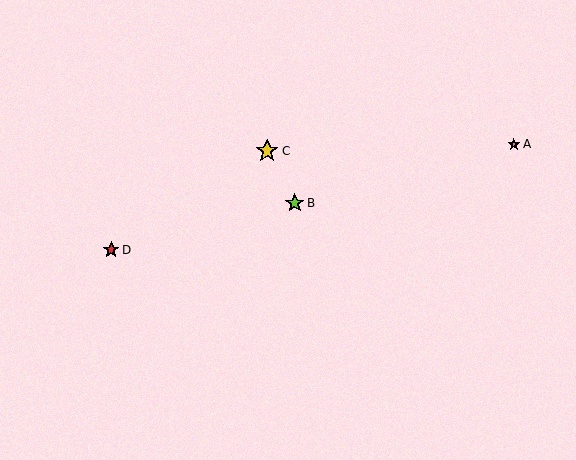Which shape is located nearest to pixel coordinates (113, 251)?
The red star (labeled D) at (111, 250) is nearest to that location.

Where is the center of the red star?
The center of the red star is at (111, 250).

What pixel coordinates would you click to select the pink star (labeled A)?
Click at (514, 144) to select the pink star A.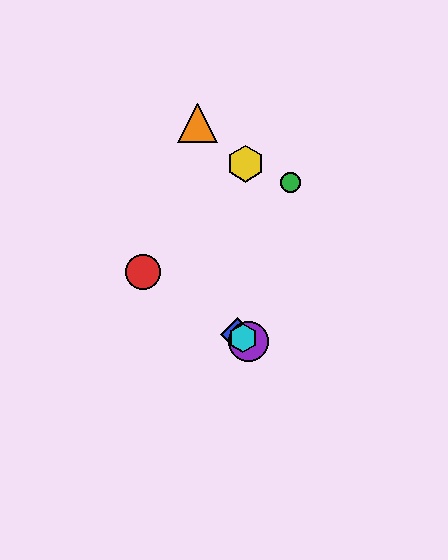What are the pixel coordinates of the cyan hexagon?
The cyan hexagon is at (243, 338).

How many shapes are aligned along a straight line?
4 shapes (the red circle, the blue diamond, the purple circle, the cyan hexagon) are aligned along a straight line.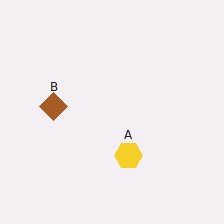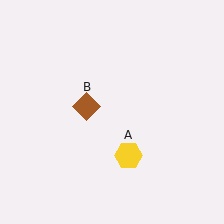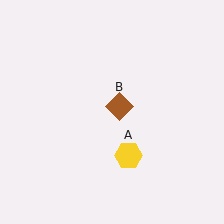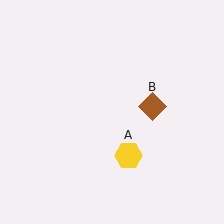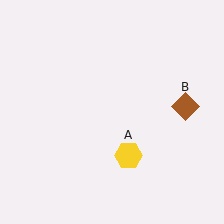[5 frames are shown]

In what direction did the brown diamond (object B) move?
The brown diamond (object B) moved right.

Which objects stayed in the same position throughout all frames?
Yellow hexagon (object A) remained stationary.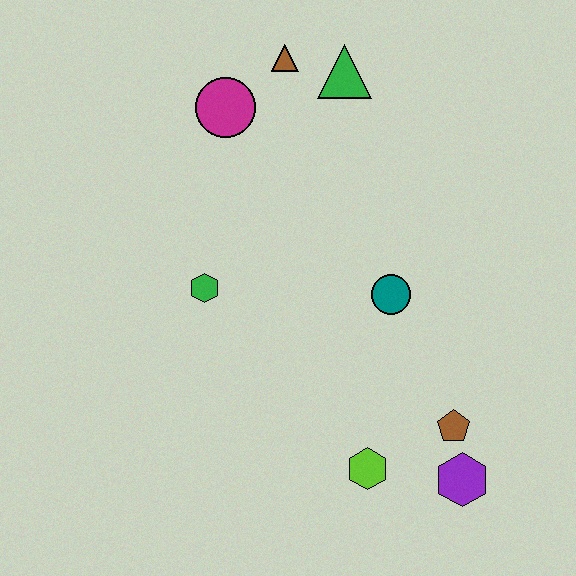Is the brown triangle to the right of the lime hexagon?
No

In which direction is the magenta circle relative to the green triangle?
The magenta circle is to the left of the green triangle.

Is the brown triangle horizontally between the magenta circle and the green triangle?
Yes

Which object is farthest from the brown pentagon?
The brown triangle is farthest from the brown pentagon.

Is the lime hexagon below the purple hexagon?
No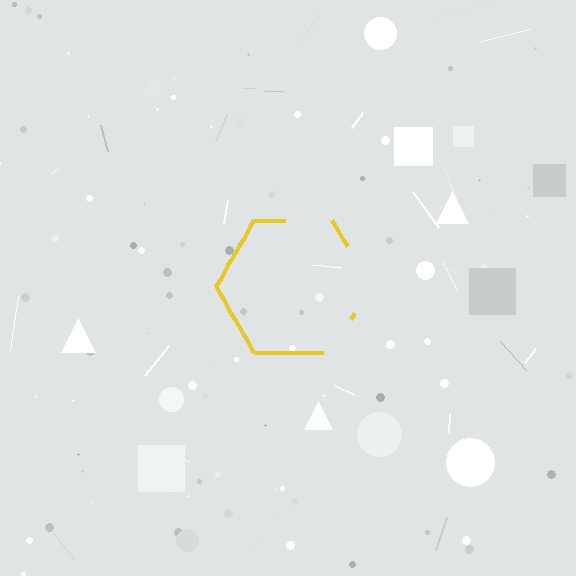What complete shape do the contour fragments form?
The contour fragments form a hexagon.